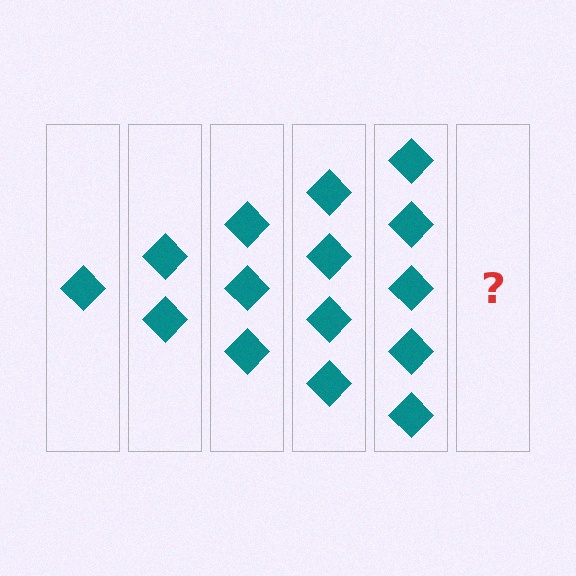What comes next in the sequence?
The next element should be 6 diamonds.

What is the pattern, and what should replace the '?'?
The pattern is that each step adds one more diamond. The '?' should be 6 diamonds.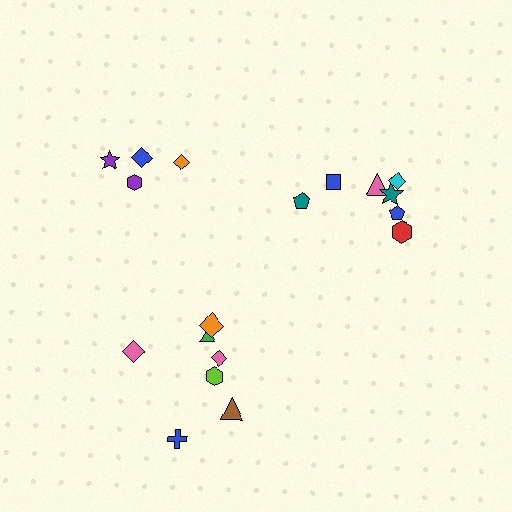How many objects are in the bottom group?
There are 7 objects.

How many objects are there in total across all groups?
There are 18 objects.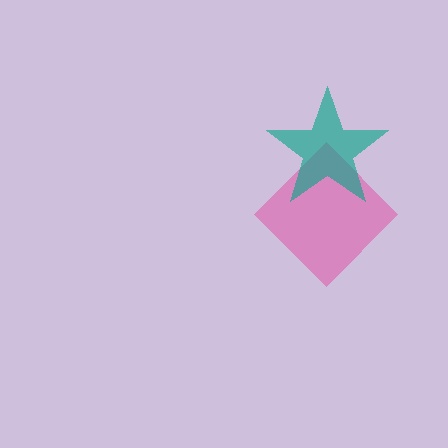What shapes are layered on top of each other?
The layered shapes are: a pink diamond, a teal star.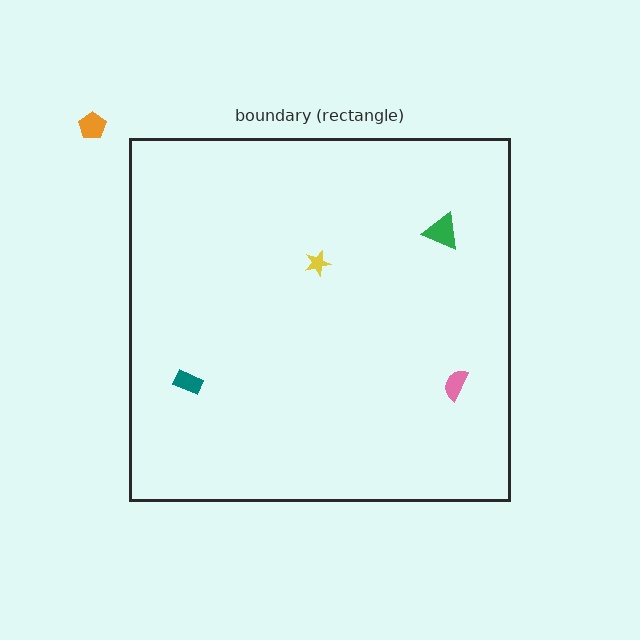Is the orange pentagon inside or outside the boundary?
Outside.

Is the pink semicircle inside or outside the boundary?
Inside.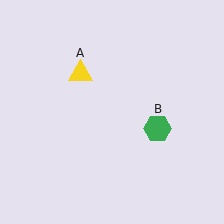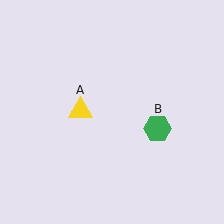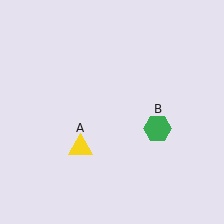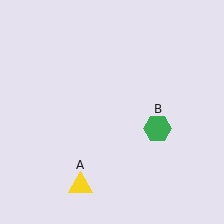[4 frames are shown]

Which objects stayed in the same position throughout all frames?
Green hexagon (object B) remained stationary.